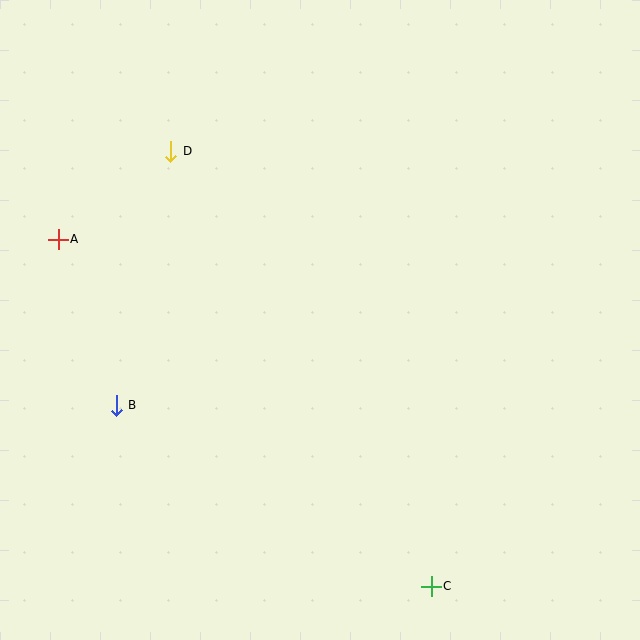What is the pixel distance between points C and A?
The distance between C and A is 509 pixels.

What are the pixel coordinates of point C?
Point C is at (431, 586).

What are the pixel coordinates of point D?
Point D is at (171, 151).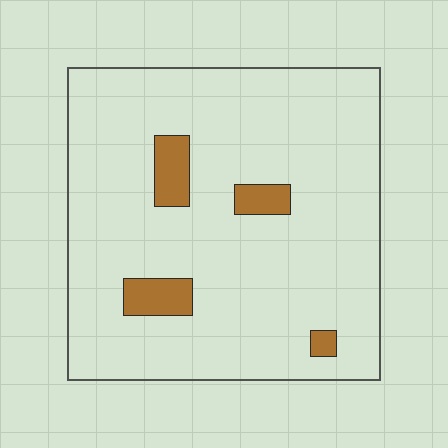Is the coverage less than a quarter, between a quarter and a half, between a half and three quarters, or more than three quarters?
Less than a quarter.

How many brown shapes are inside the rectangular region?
4.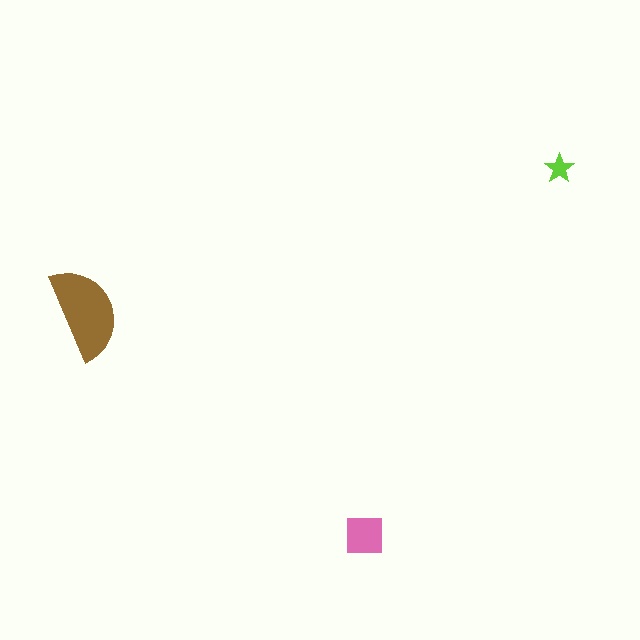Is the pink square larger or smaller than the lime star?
Larger.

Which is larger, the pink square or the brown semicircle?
The brown semicircle.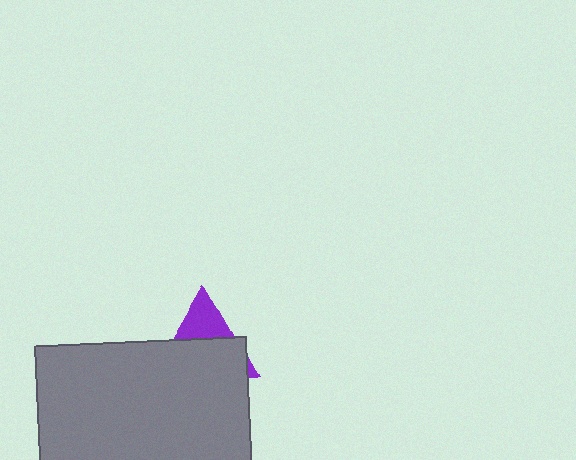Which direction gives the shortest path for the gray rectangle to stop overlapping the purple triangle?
Moving down gives the shortest separation.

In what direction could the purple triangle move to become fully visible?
The purple triangle could move up. That would shift it out from behind the gray rectangle entirely.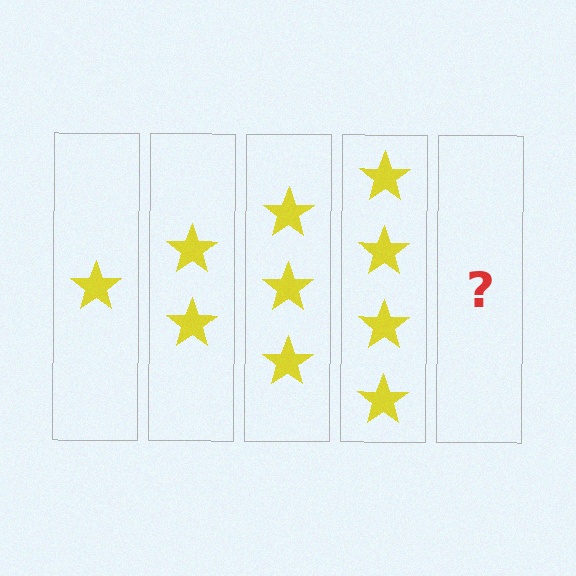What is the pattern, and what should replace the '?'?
The pattern is that each step adds one more star. The '?' should be 5 stars.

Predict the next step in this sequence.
The next step is 5 stars.